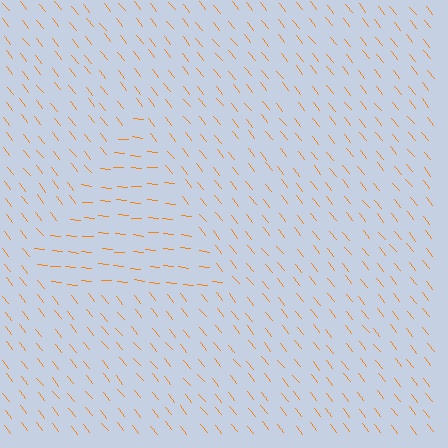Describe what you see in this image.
The image is filled with small orange line segments. A triangle region in the image has lines oriented differently from the surrounding lines, creating a visible texture boundary.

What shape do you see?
I see a triangle.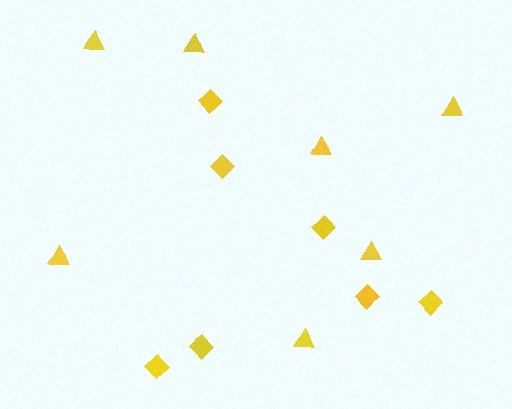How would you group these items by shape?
There are 2 groups: one group of triangles (7) and one group of diamonds (7).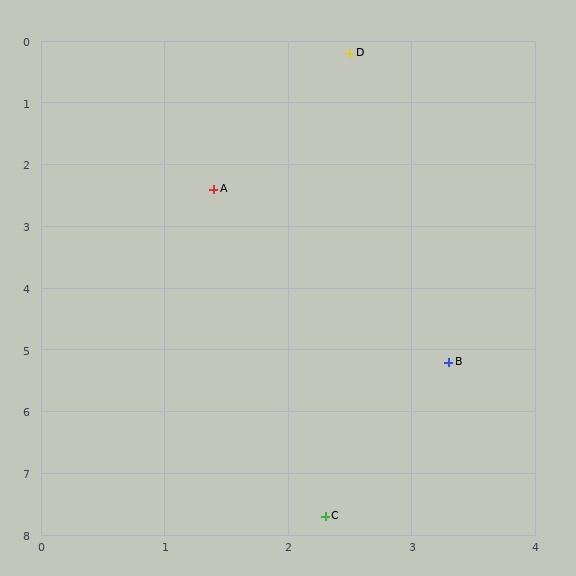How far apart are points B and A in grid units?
Points B and A are about 3.4 grid units apart.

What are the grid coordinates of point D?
Point D is at approximately (2.5, 0.2).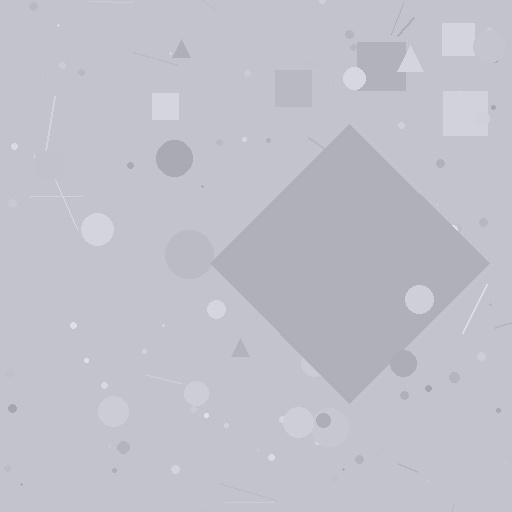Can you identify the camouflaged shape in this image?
The camouflaged shape is a diamond.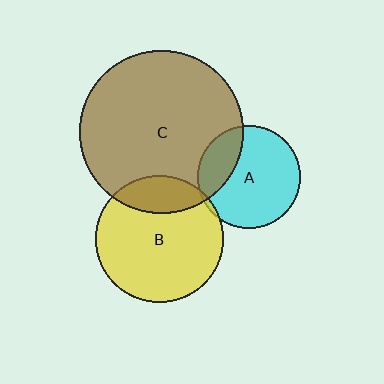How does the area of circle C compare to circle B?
Approximately 1.6 times.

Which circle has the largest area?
Circle C (brown).